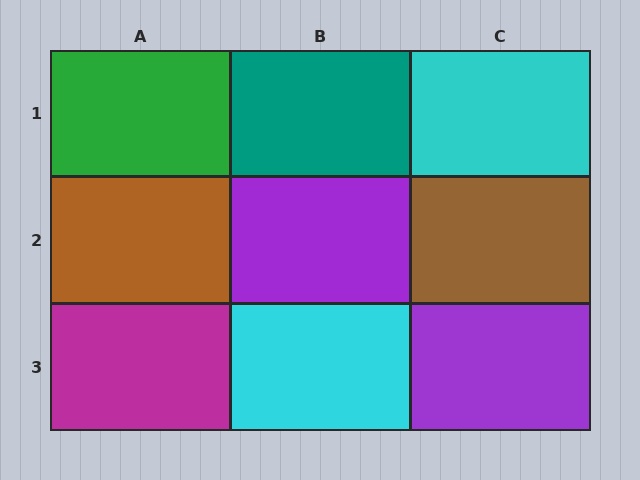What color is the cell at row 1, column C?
Cyan.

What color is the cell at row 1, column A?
Green.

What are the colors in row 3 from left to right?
Magenta, cyan, purple.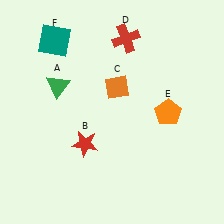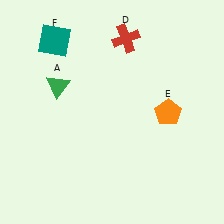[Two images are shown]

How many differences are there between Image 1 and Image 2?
There are 2 differences between the two images.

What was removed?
The orange diamond (C), the red star (B) were removed in Image 2.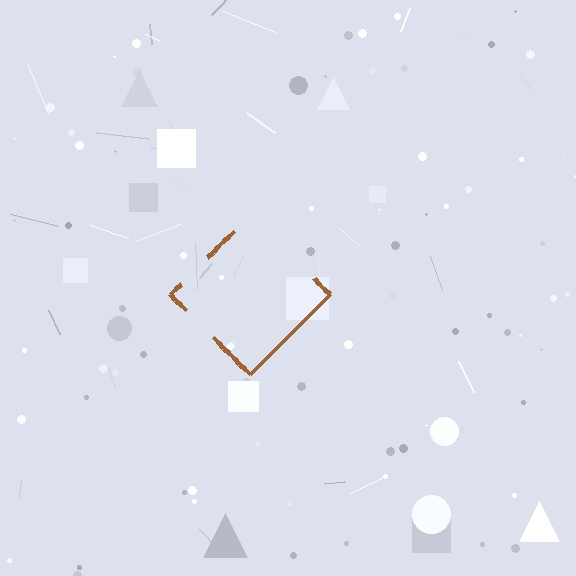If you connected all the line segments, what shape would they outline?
They would outline a diamond.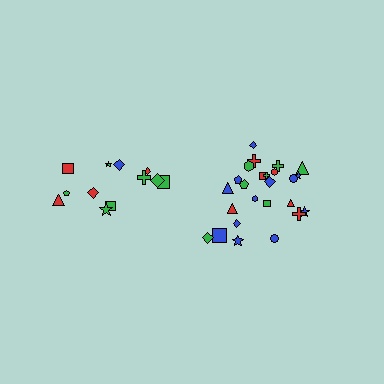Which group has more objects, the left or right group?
The right group.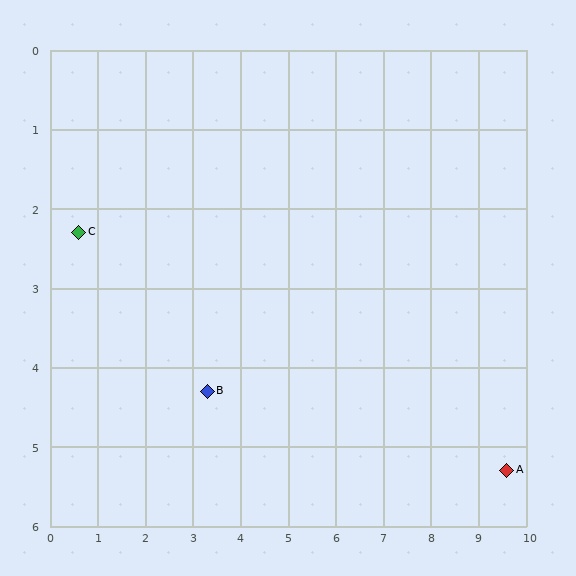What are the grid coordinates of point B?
Point B is at approximately (3.3, 4.3).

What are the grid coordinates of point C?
Point C is at approximately (0.6, 2.3).